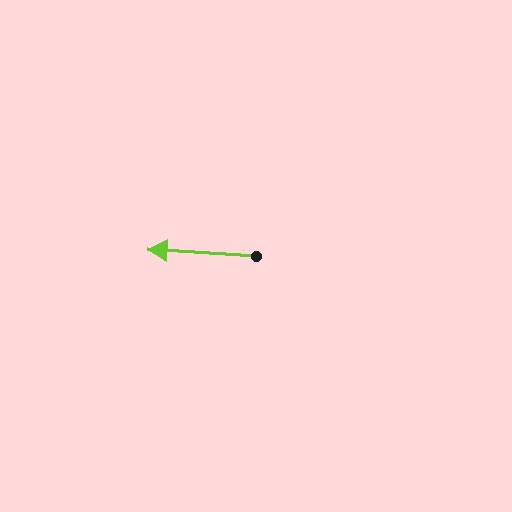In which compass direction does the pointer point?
West.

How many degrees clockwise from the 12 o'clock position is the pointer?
Approximately 274 degrees.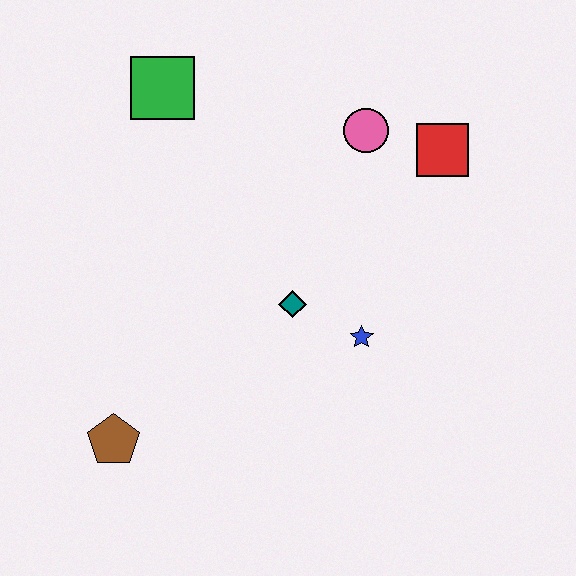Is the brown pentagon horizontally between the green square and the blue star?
No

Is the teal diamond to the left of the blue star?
Yes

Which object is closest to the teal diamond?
The blue star is closest to the teal diamond.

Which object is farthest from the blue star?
The green square is farthest from the blue star.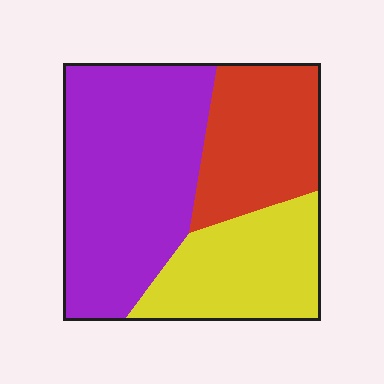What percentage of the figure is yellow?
Yellow covers about 25% of the figure.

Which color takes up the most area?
Purple, at roughly 50%.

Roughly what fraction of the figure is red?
Red covers roughly 25% of the figure.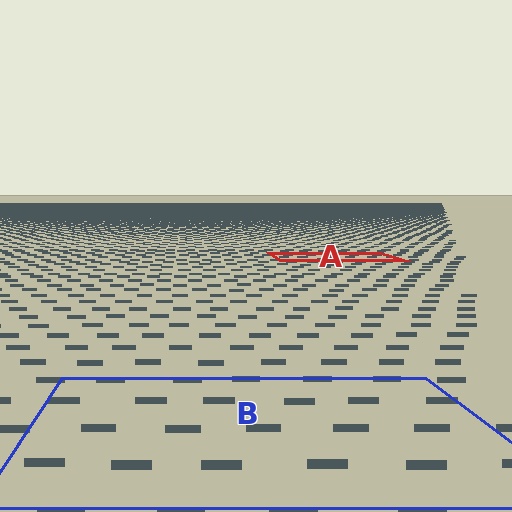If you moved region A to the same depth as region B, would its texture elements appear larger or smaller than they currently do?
They would appear larger. At a closer depth, the same texture elements are projected at a bigger on-screen size.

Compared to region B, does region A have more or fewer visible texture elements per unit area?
Region A has more texture elements per unit area — they are packed more densely because it is farther away.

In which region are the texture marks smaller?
The texture marks are smaller in region A, because it is farther away.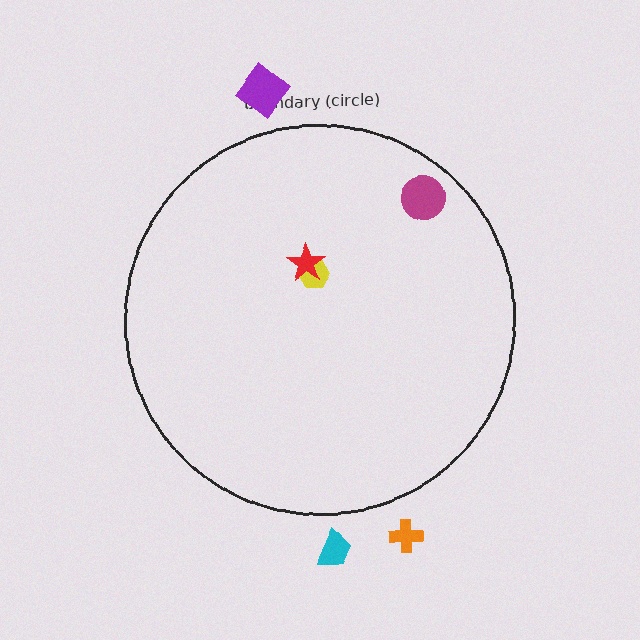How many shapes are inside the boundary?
3 inside, 3 outside.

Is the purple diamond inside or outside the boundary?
Outside.